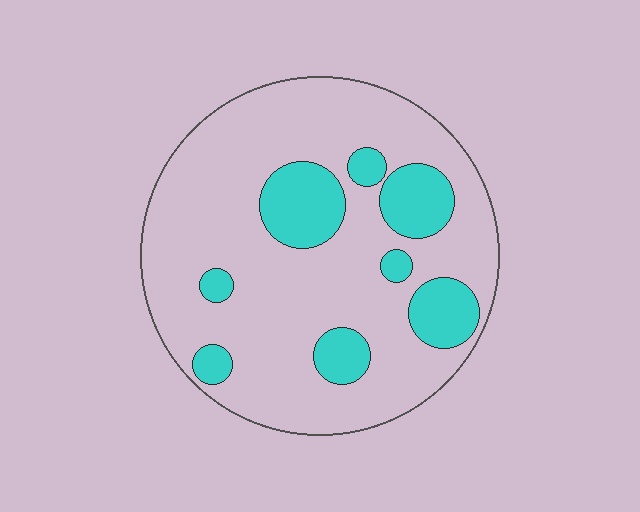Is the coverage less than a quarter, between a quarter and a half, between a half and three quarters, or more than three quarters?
Less than a quarter.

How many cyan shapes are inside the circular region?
8.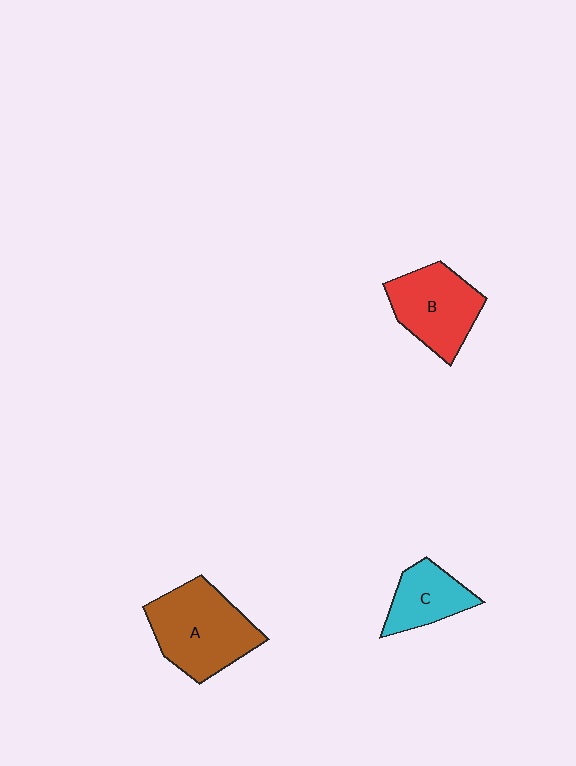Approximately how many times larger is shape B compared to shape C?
Approximately 1.4 times.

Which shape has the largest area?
Shape A (brown).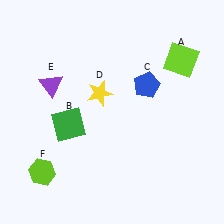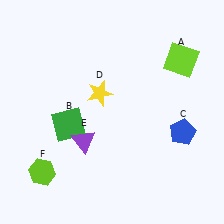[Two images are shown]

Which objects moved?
The objects that moved are: the blue pentagon (C), the purple triangle (E).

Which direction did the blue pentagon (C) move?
The blue pentagon (C) moved down.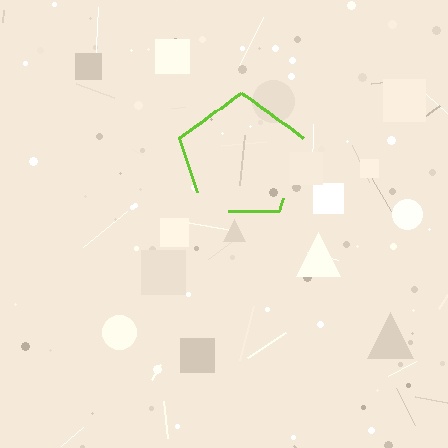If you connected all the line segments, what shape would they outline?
They would outline a pentagon.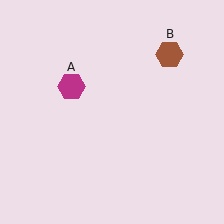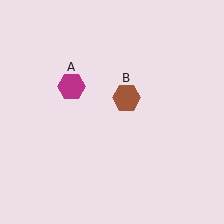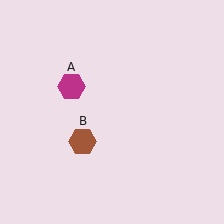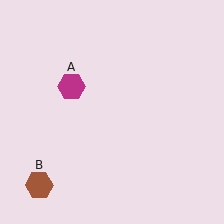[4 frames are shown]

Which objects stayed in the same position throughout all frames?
Magenta hexagon (object A) remained stationary.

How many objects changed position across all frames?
1 object changed position: brown hexagon (object B).